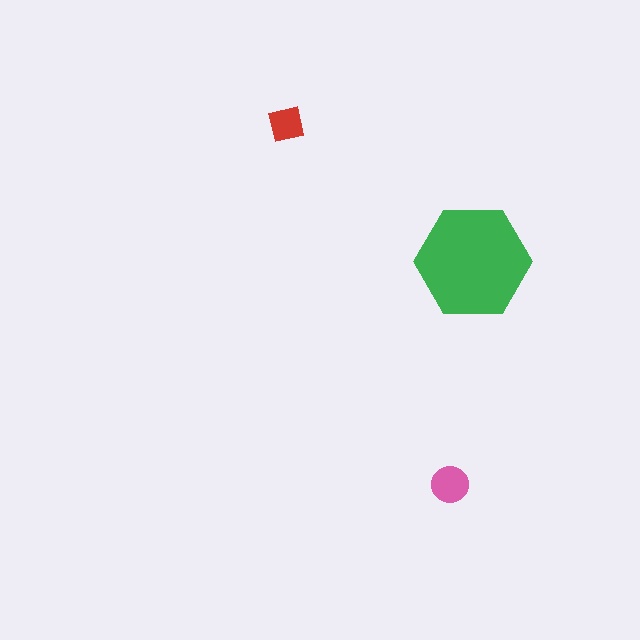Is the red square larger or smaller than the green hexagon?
Smaller.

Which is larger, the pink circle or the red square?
The pink circle.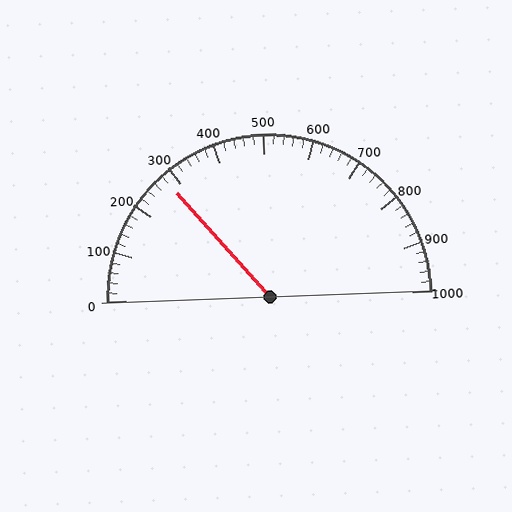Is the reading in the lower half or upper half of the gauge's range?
The reading is in the lower half of the range (0 to 1000).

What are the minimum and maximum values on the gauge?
The gauge ranges from 0 to 1000.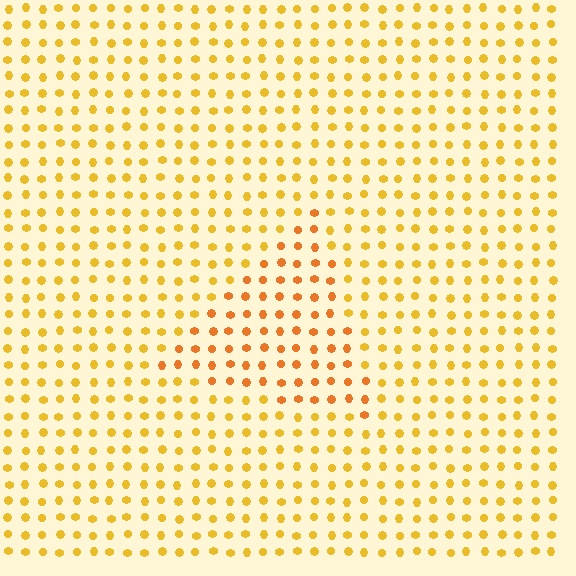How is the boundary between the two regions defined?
The boundary is defined purely by a slight shift in hue (about 22 degrees). Spacing, size, and orientation are identical on both sides.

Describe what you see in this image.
The image is filled with small yellow elements in a uniform arrangement. A triangle-shaped region is visible where the elements are tinted to a slightly different hue, forming a subtle color boundary.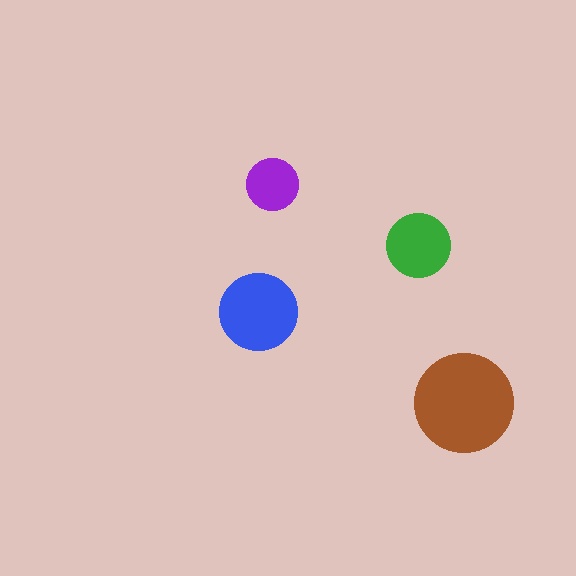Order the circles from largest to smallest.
the brown one, the blue one, the green one, the purple one.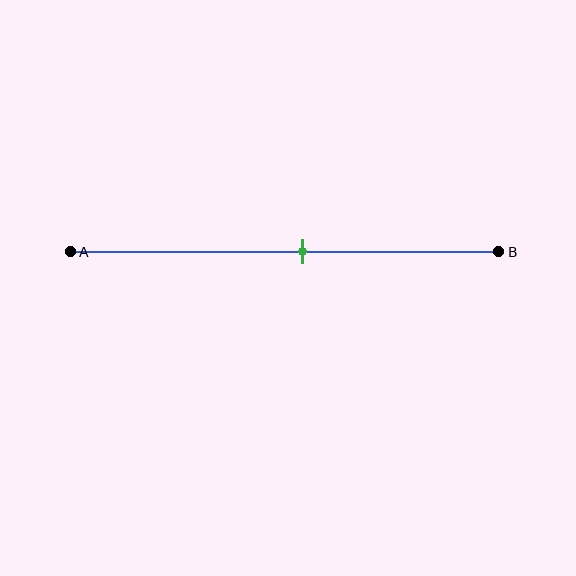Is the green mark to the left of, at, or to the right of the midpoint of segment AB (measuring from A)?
The green mark is to the right of the midpoint of segment AB.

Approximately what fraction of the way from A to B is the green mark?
The green mark is approximately 55% of the way from A to B.